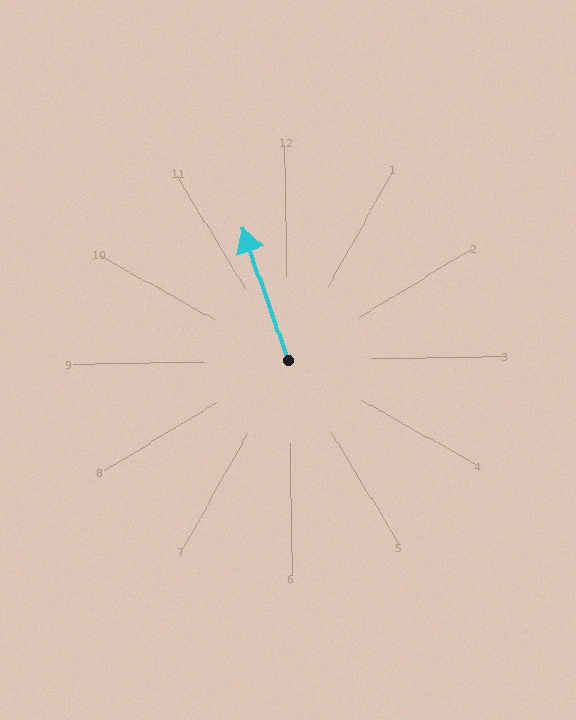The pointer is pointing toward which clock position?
Roughly 11 o'clock.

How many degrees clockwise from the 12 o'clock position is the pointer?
Approximately 342 degrees.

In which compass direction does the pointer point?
North.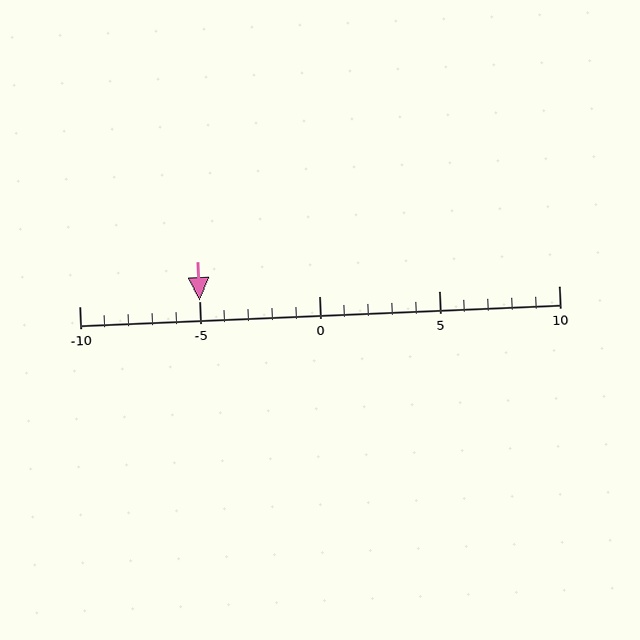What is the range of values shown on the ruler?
The ruler shows values from -10 to 10.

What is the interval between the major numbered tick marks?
The major tick marks are spaced 5 units apart.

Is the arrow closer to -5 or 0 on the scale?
The arrow is closer to -5.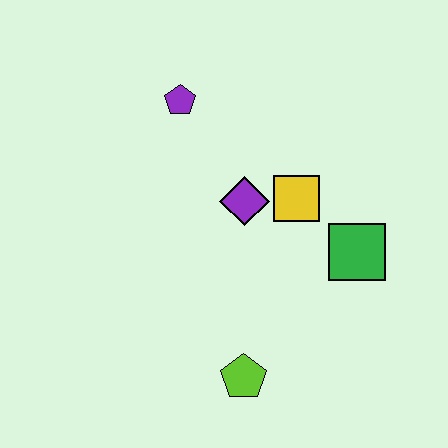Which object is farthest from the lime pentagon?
The purple pentagon is farthest from the lime pentagon.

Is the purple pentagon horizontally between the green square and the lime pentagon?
No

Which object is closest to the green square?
The yellow square is closest to the green square.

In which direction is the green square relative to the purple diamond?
The green square is to the right of the purple diamond.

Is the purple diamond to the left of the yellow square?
Yes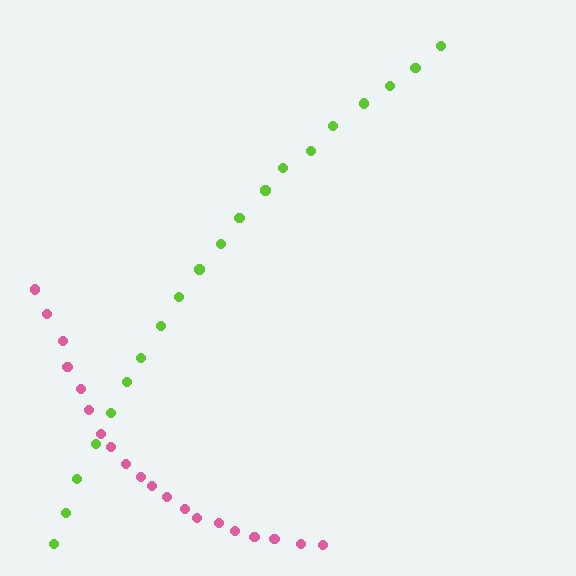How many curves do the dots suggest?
There are 2 distinct paths.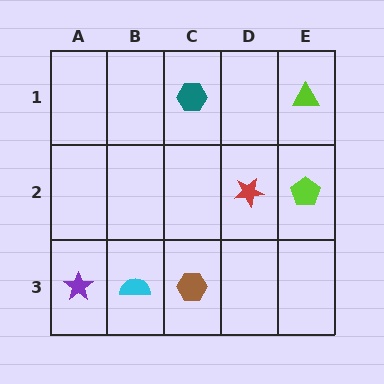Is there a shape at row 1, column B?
No, that cell is empty.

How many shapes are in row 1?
2 shapes.